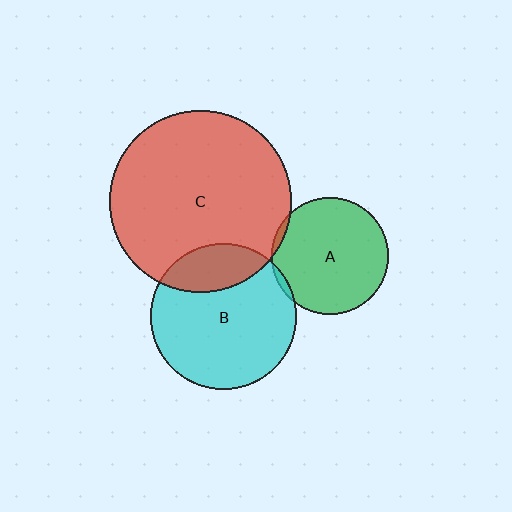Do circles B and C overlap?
Yes.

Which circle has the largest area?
Circle C (red).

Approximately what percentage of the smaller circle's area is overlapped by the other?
Approximately 20%.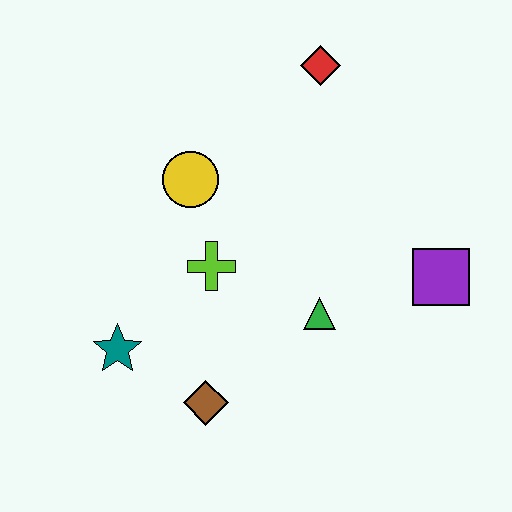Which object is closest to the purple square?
The green triangle is closest to the purple square.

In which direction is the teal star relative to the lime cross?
The teal star is to the left of the lime cross.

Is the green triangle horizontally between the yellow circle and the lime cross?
No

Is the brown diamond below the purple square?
Yes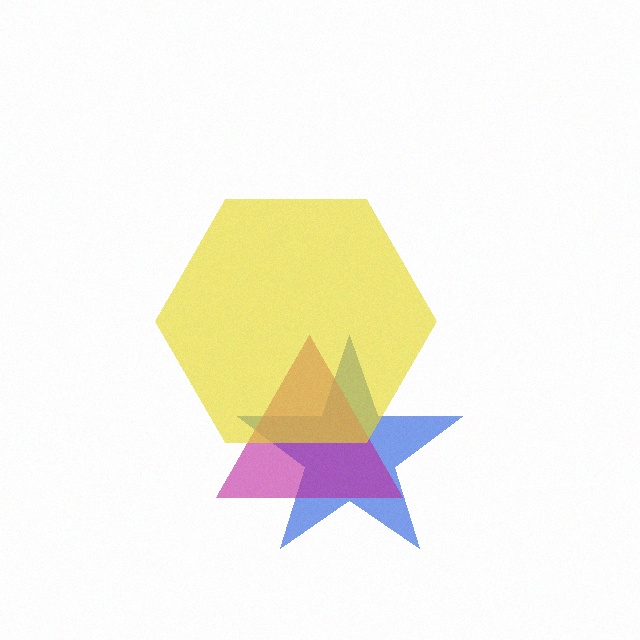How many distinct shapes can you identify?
There are 3 distinct shapes: a blue star, a magenta triangle, a yellow hexagon.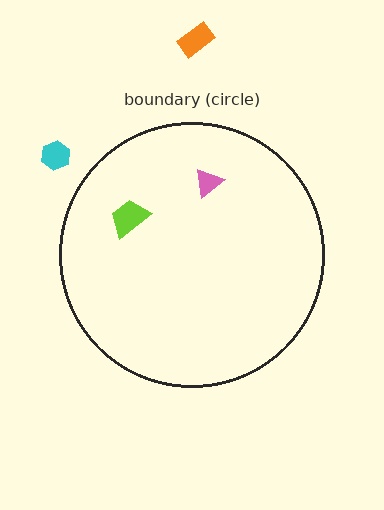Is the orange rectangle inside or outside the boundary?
Outside.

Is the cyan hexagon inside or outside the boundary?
Outside.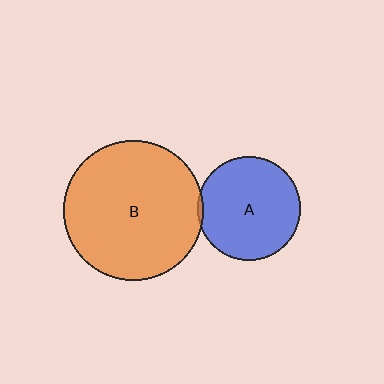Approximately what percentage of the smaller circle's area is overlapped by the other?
Approximately 5%.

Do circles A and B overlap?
Yes.